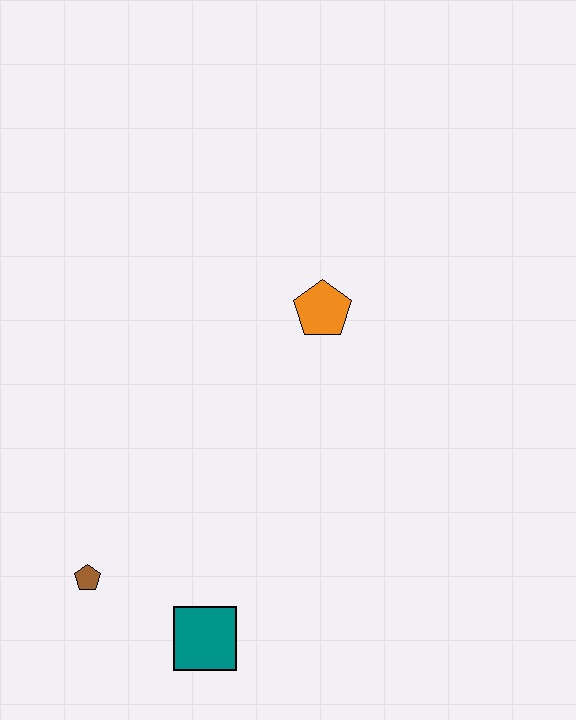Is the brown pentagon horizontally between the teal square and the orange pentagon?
No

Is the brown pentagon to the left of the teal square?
Yes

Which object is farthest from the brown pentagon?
The orange pentagon is farthest from the brown pentagon.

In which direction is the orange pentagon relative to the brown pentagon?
The orange pentagon is above the brown pentagon.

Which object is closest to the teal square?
The brown pentagon is closest to the teal square.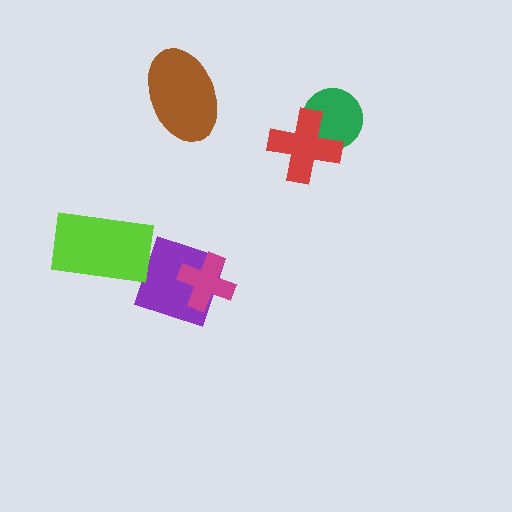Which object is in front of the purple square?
The magenta cross is in front of the purple square.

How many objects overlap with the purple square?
1 object overlaps with the purple square.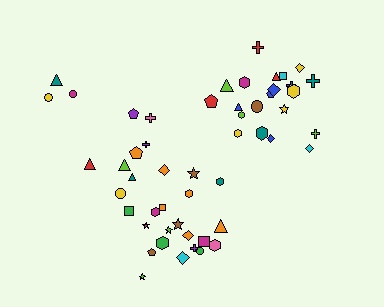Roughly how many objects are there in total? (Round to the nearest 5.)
Roughly 55 objects in total.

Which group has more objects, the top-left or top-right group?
The top-right group.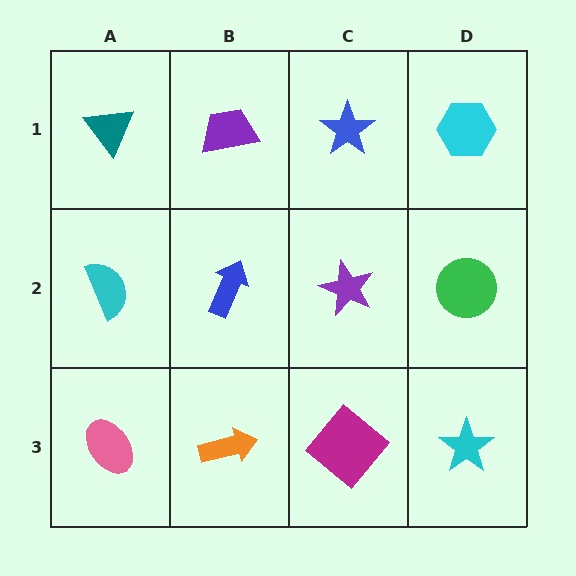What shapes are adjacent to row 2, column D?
A cyan hexagon (row 1, column D), a cyan star (row 3, column D), a purple star (row 2, column C).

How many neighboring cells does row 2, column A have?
3.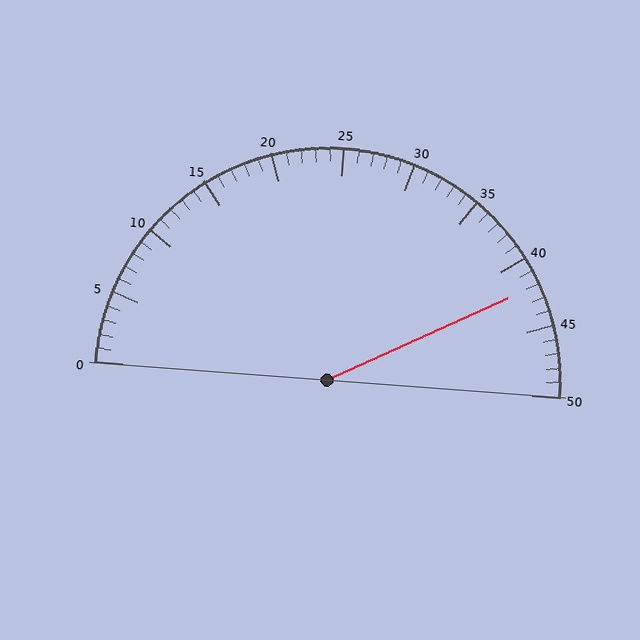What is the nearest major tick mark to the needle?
The nearest major tick mark is 40.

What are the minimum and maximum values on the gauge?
The gauge ranges from 0 to 50.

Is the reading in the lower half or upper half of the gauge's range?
The reading is in the upper half of the range (0 to 50).